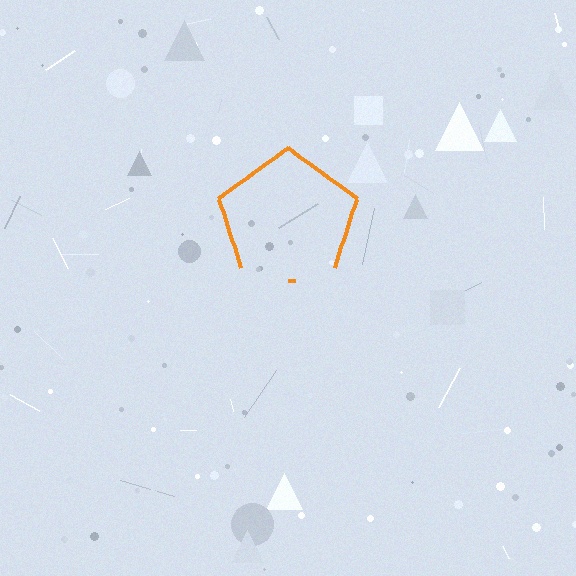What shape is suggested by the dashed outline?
The dashed outline suggests a pentagon.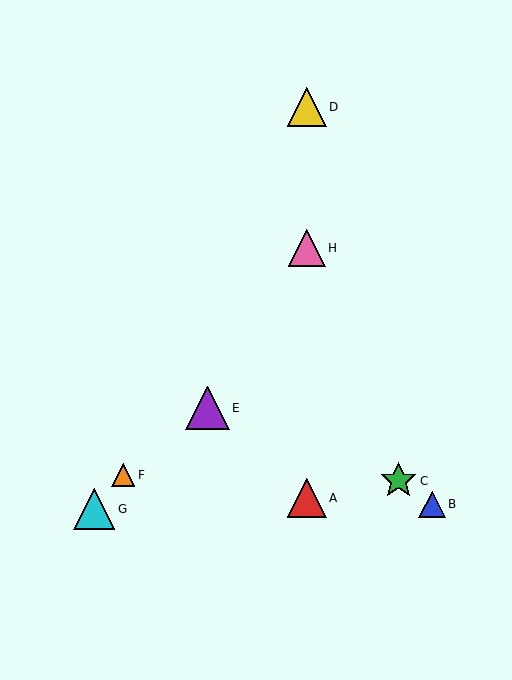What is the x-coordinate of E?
Object E is at x≈208.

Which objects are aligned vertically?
Objects A, D, H are aligned vertically.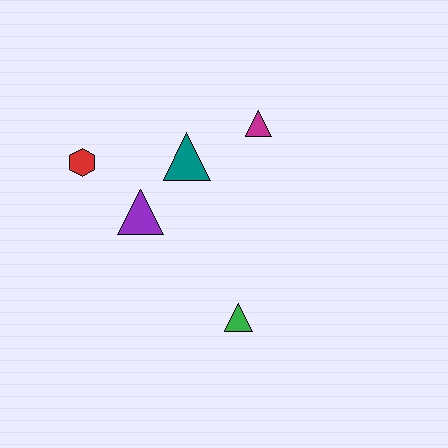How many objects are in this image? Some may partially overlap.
There are 5 objects.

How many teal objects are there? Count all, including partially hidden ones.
There is 1 teal object.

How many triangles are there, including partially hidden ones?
There are 4 triangles.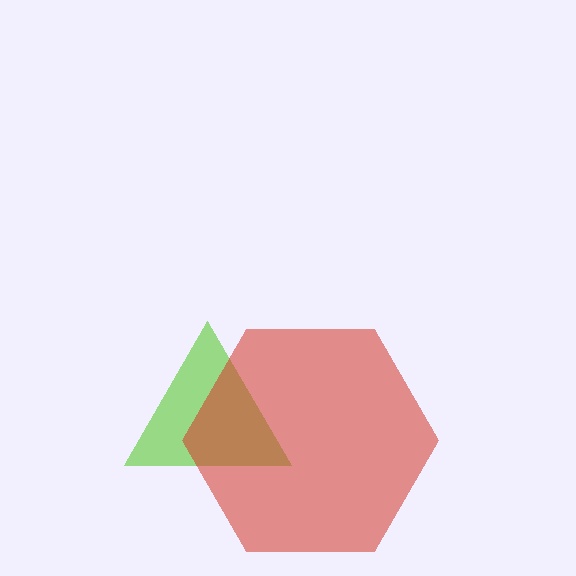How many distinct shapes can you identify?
There are 2 distinct shapes: a lime triangle, a red hexagon.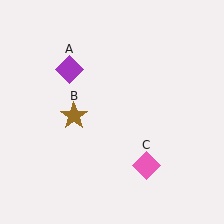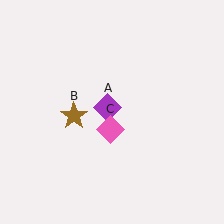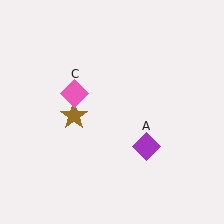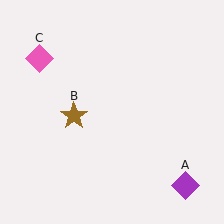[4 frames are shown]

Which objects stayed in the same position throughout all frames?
Brown star (object B) remained stationary.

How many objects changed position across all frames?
2 objects changed position: purple diamond (object A), pink diamond (object C).